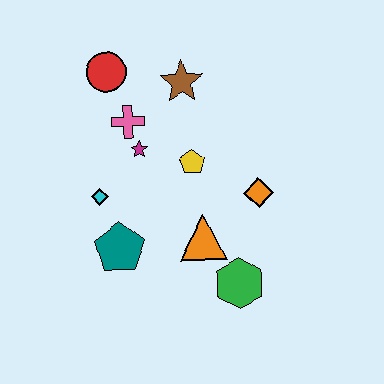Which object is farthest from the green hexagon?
The red circle is farthest from the green hexagon.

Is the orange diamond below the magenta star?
Yes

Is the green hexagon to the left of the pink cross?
No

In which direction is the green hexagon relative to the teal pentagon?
The green hexagon is to the right of the teal pentagon.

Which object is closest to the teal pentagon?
The cyan diamond is closest to the teal pentagon.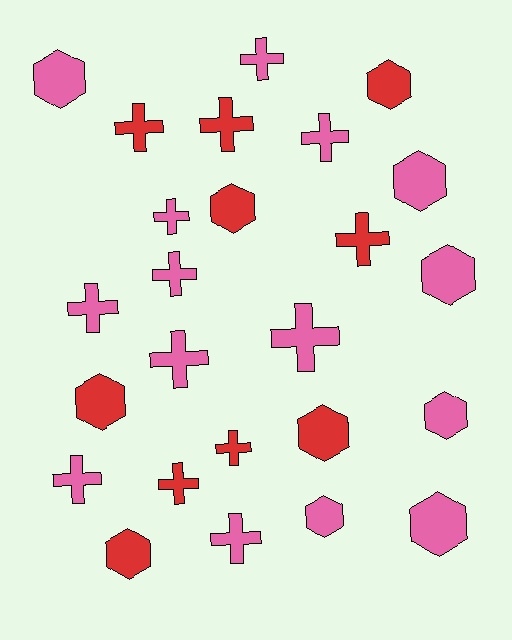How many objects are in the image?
There are 25 objects.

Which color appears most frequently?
Pink, with 15 objects.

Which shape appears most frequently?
Cross, with 14 objects.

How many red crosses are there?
There are 5 red crosses.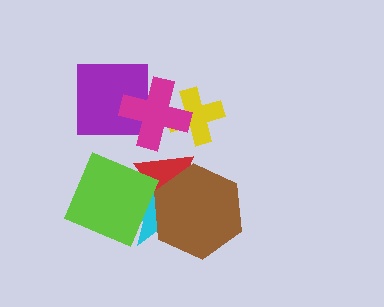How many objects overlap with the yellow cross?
1 object overlaps with the yellow cross.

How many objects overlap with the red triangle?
3 objects overlap with the red triangle.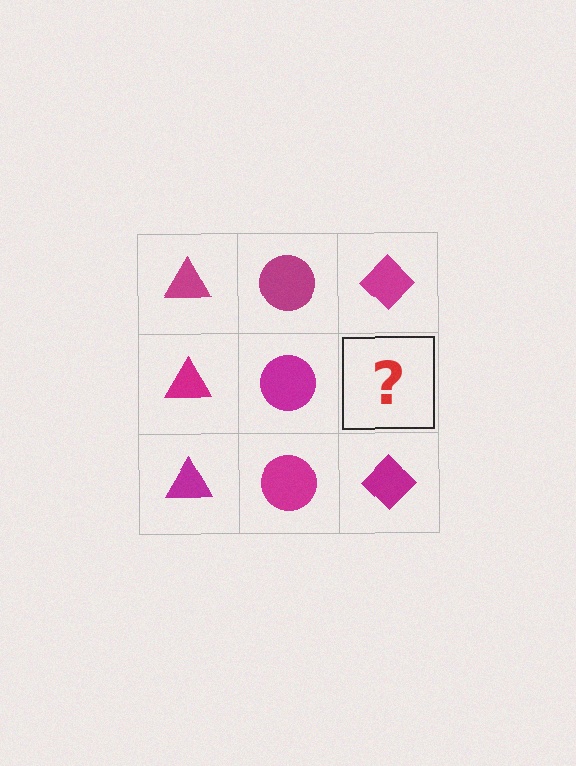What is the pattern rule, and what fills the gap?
The rule is that each column has a consistent shape. The gap should be filled with a magenta diamond.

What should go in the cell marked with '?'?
The missing cell should contain a magenta diamond.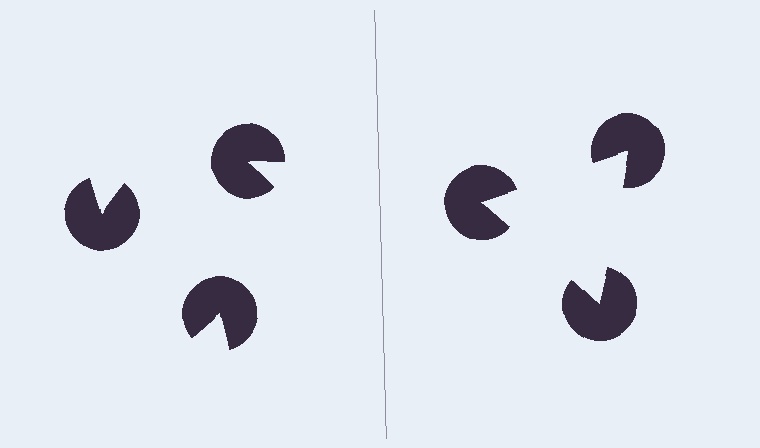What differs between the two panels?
The pac-man discs are positioned identically on both sides; only the wedge orientations differ. On the right they align to a triangle; on the left they are misaligned.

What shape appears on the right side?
An illusory triangle.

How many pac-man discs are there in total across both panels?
6 — 3 on each side.